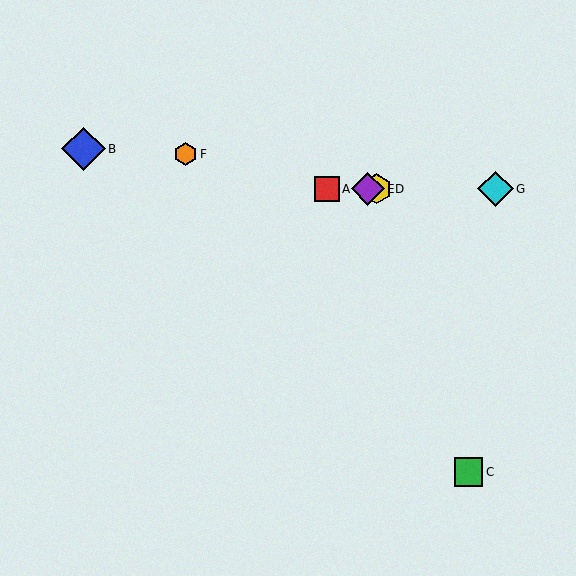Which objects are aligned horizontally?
Objects A, D, E, G are aligned horizontally.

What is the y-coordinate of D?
Object D is at y≈189.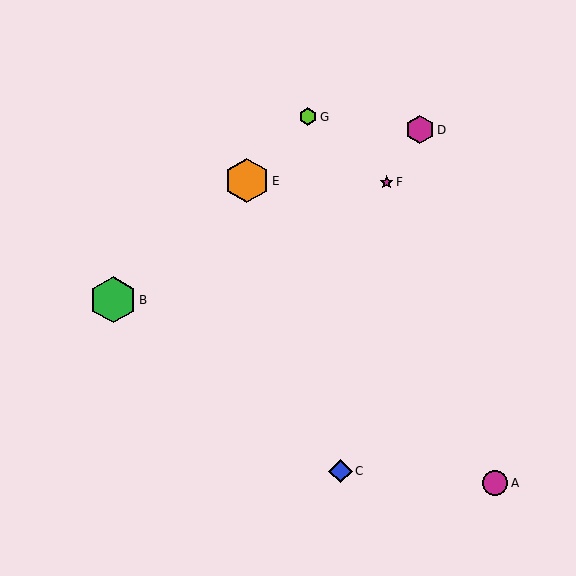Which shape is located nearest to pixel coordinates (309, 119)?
The lime hexagon (labeled G) at (308, 117) is nearest to that location.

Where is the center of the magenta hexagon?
The center of the magenta hexagon is at (420, 130).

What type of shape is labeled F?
Shape F is a magenta star.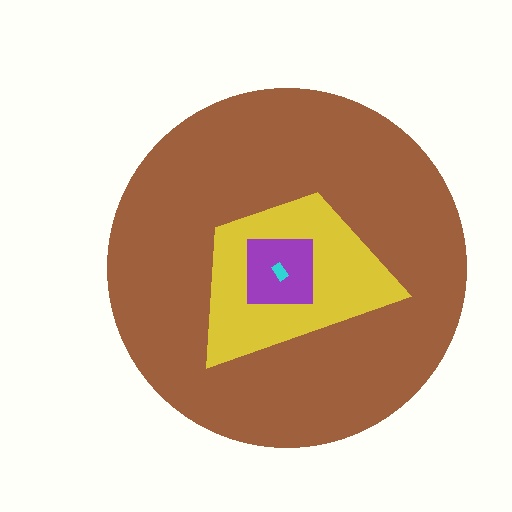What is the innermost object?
The cyan rectangle.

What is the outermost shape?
The brown circle.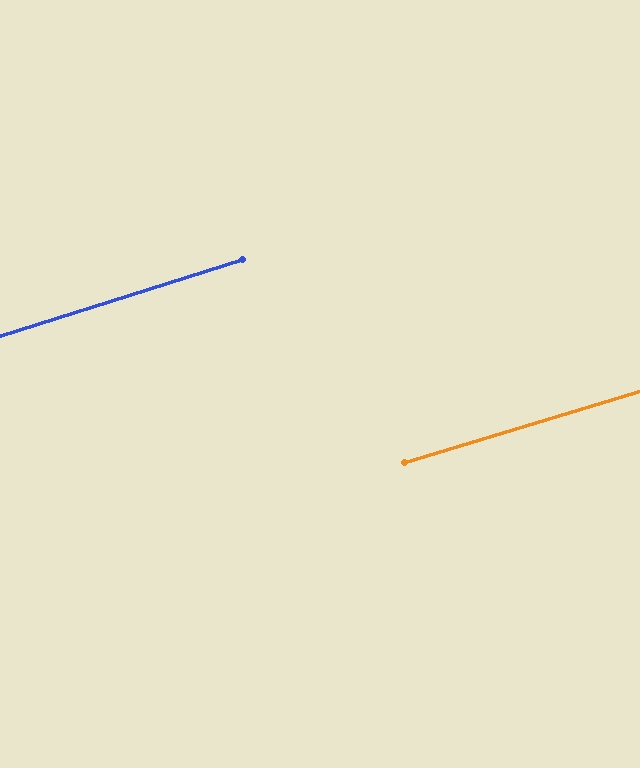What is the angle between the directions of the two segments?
Approximately 1 degree.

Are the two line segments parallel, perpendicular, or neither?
Parallel — their directions differ by only 0.6°.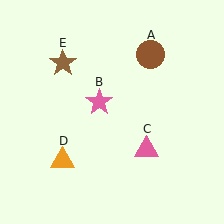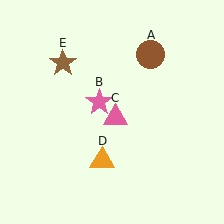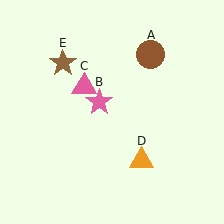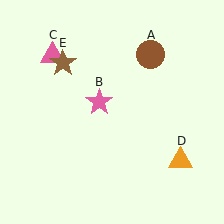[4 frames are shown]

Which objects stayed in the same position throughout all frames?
Brown circle (object A) and pink star (object B) and brown star (object E) remained stationary.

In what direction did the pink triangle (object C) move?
The pink triangle (object C) moved up and to the left.